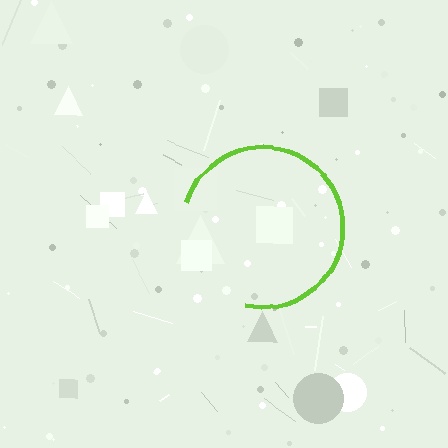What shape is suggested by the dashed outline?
The dashed outline suggests a circle.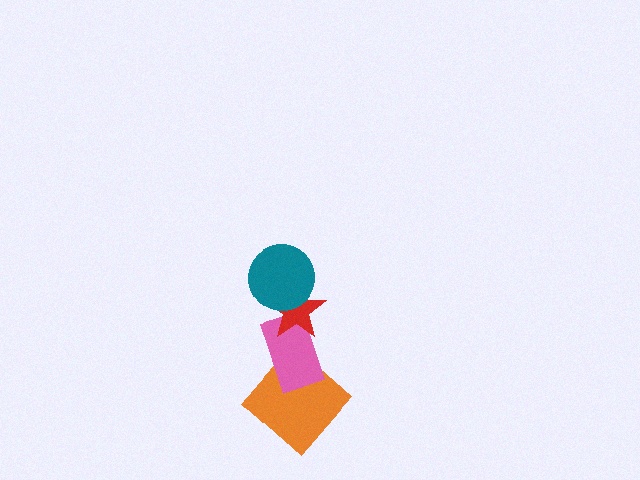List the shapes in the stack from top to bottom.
From top to bottom: the teal circle, the red star, the pink rectangle, the orange diamond.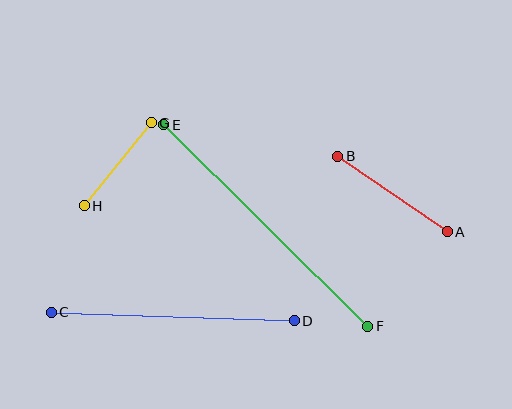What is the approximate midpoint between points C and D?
The midpoint is at approximately (173, 316) pixels.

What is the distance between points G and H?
The distance is approximately 107 pixels.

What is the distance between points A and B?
The distance is approximately 133 pixels.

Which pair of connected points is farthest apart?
Points E and F are farthest apart.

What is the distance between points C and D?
The distance is approximately 243 pixels.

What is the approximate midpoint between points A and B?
The midpoint is at approximately (392, 194) pixels.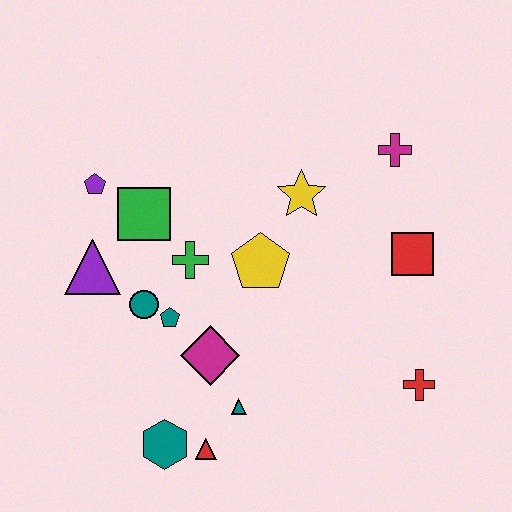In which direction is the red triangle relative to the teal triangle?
The red triangle is below the teal triangle.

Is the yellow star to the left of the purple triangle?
No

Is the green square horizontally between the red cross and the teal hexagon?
No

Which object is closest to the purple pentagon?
The green square is closest to the purple pentagon.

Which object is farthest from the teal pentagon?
The magenta cross is farthest from the teal pentagon.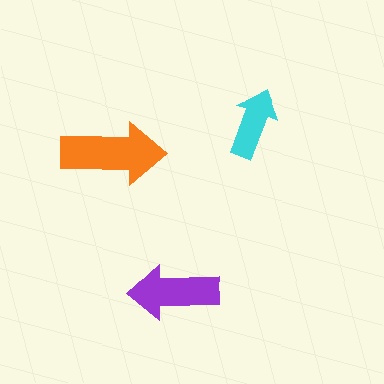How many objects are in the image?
There are 3 objects in the image.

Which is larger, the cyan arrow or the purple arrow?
The purple one.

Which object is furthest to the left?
The orange arrow is leftmost.